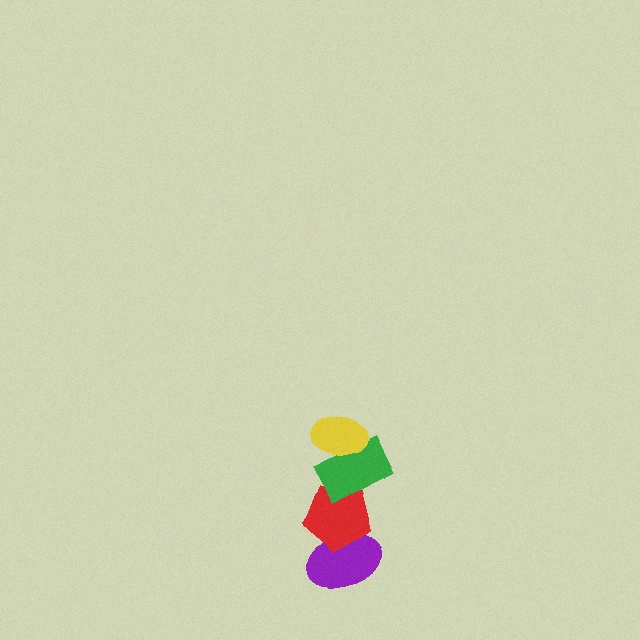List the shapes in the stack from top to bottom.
From top to bottom: the yellow ellipse, the green rectangle, the red pentagon, the purple ellipse.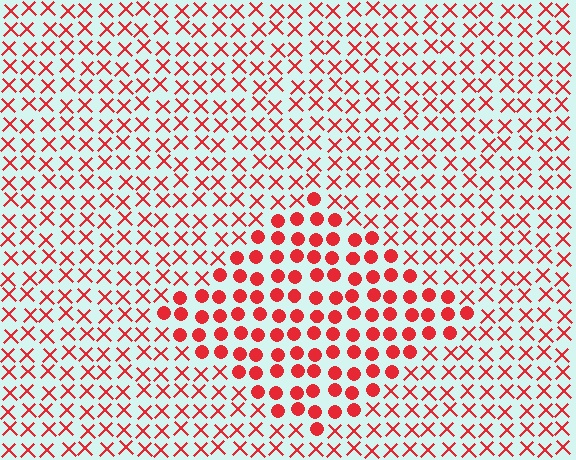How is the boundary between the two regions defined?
The boundary is defined by a change in element shape: circles inside vs. X marks outside. All elements share the same color and spacing.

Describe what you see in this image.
The image is filled with small red elements arranged in a uniform grid. A diamond-shaped region contains circles, while the surrounding area contains X marks. The boundary is defined purely by the change in element shape.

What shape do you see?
I see a diamond.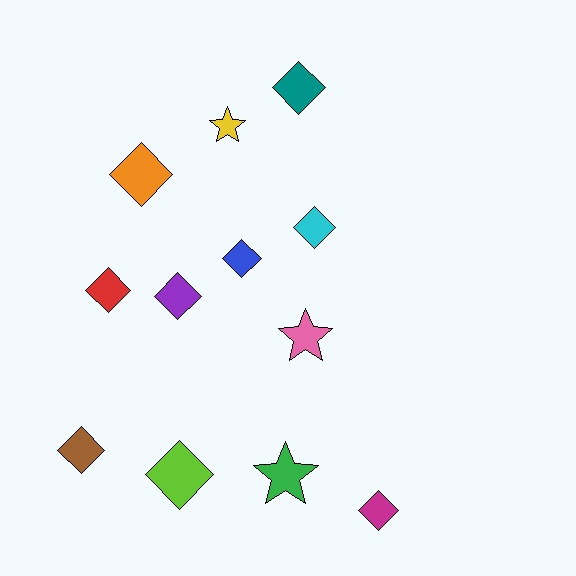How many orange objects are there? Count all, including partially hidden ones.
There is 1 orange object.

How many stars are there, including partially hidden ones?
There are 3 stars.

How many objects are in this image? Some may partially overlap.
There are 12 objects.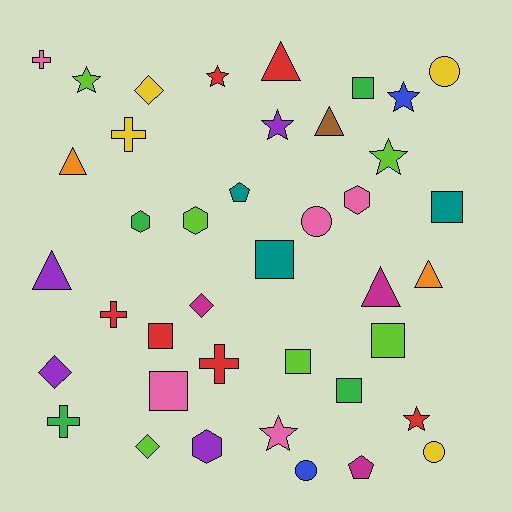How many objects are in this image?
There are 40 objects.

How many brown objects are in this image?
There is 1 brown object.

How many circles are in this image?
There are 4 circles.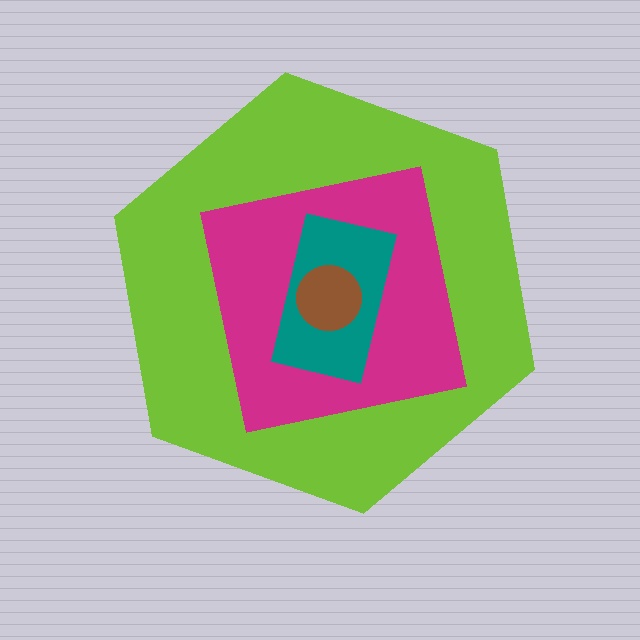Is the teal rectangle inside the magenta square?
Yes.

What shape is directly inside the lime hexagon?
The magenta square.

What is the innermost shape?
The brown circle.